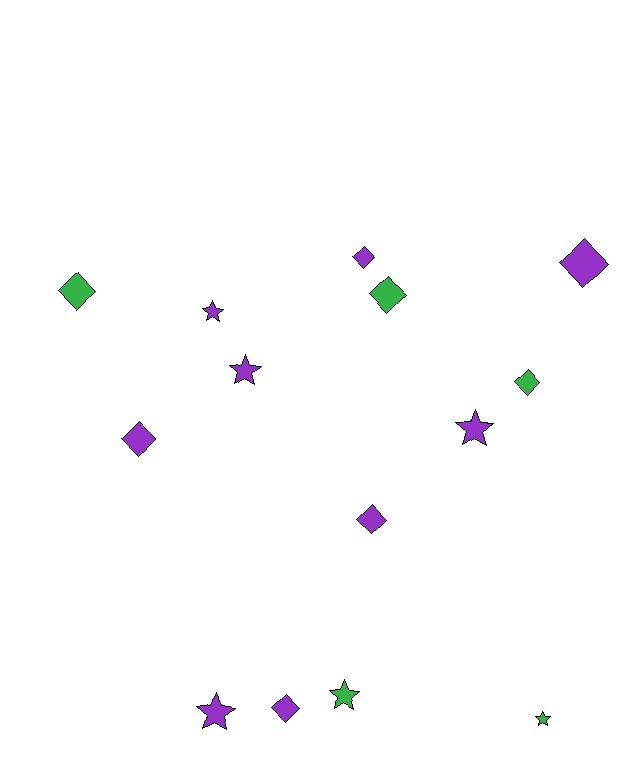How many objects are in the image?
There are 14 objects.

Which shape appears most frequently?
Diamond, with 8 objects.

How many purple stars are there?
There are 4 purple stars.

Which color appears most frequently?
Purple, with 9 objects.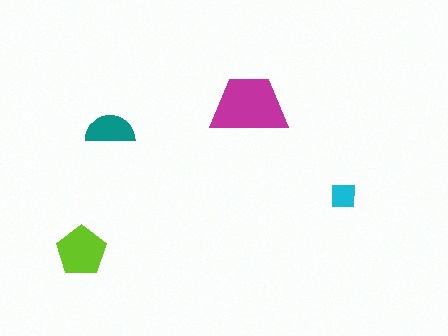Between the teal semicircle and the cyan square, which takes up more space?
The teal semicircle.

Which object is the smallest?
The cyan square.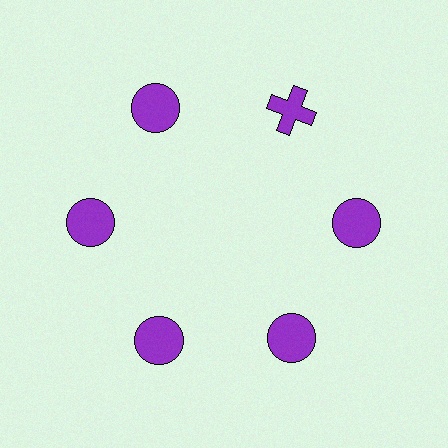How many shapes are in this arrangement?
There are 6 shapes arranged in a ring pattern.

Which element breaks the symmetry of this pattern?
The purple cross at roughly the 1 o'clock position breaks the symmetry. All other shapes are purple circles.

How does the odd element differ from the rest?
It has a different shape: cross instead of circle.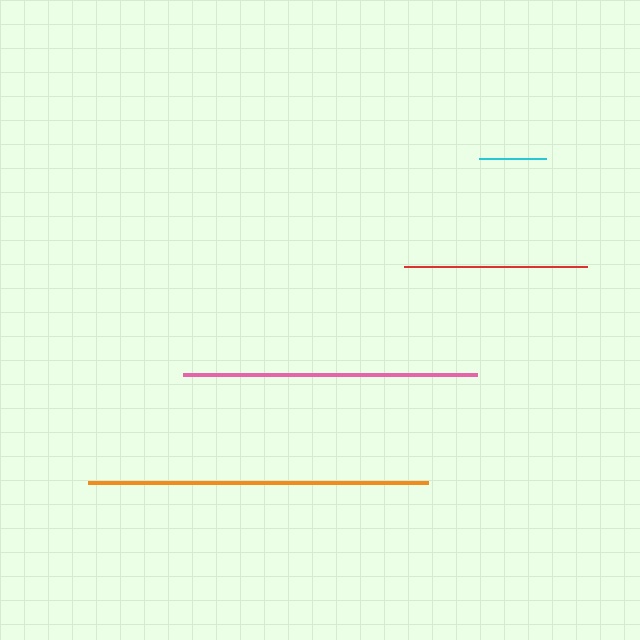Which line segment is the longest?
The orange line is the longest at approximately 340 pixels.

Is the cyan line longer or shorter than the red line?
The red line is longer than the cyan line.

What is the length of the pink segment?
The pink segment is approximately 294 pixels long.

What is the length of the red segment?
The red segment is approximately 182 pixels long.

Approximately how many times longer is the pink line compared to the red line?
The pink line is approximately 1.6 times the length of the red line.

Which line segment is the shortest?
The cyan line is the shortest at approximately 67 pixels.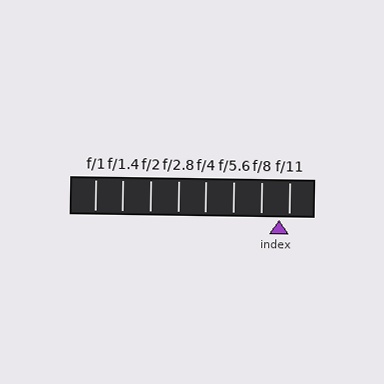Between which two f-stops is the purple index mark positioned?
The index mark is between f/8 and f/11.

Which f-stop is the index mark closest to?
The index mark is closest to f/11.